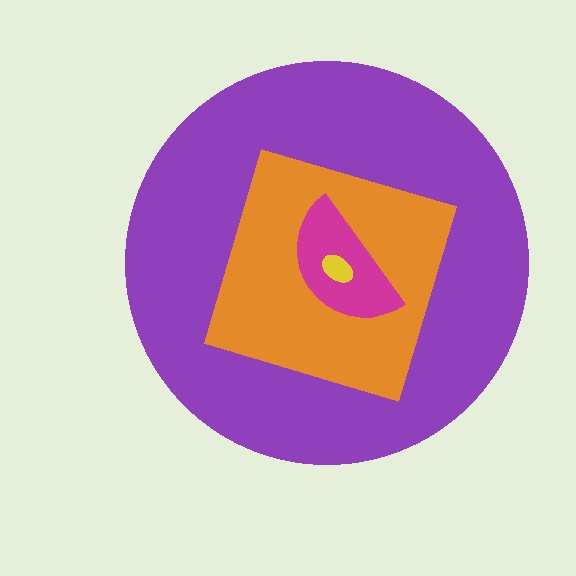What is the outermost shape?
The purple circle.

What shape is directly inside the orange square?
The magenta semicircle.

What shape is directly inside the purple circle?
The orange square.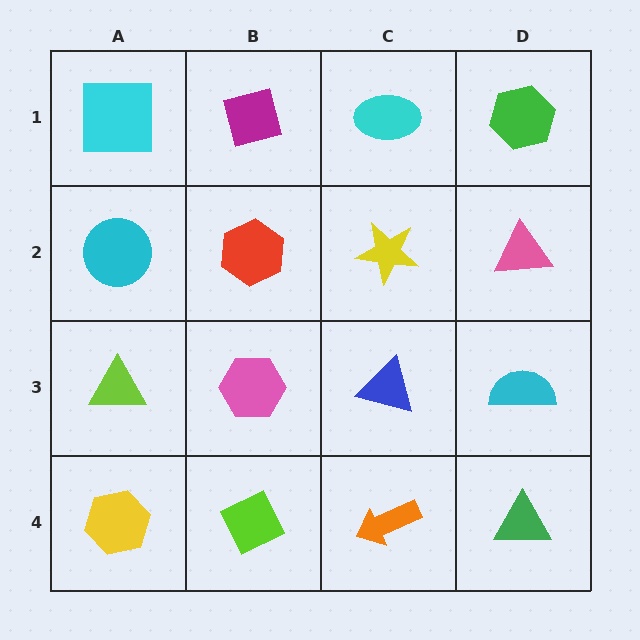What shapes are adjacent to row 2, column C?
A cyan ellipse (row 1, column C), a blue triangle (row 3, column C), a red hexagon (row 2, column B), a pink triangle (row 2, column D).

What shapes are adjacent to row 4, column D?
A cyan semicircle (row 3, column D), an orange arrow (row 4, column C).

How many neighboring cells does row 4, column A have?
2.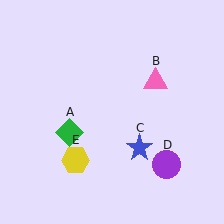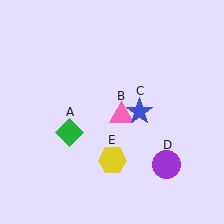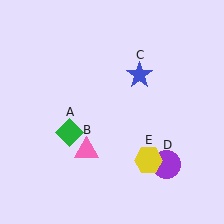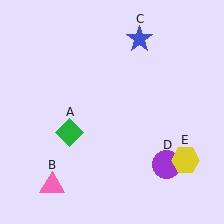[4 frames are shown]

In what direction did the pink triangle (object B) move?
The pink triangle (object B) moved down and to the left.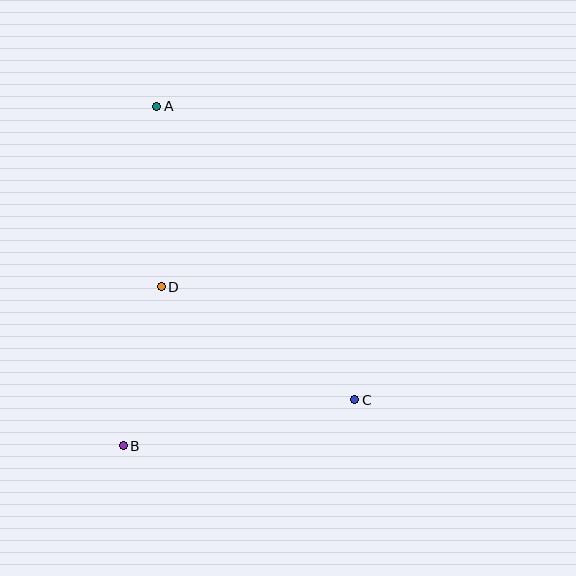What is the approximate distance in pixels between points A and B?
The distance between A and B is approximately 341 pixels.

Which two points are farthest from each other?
Points A and C are farthest from each other.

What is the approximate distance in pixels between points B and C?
The distance between B and C is approximately 236 pixels.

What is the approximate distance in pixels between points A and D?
The distance between A and D is approximately 180 pixels.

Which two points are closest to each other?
Points B and D are closest to each other.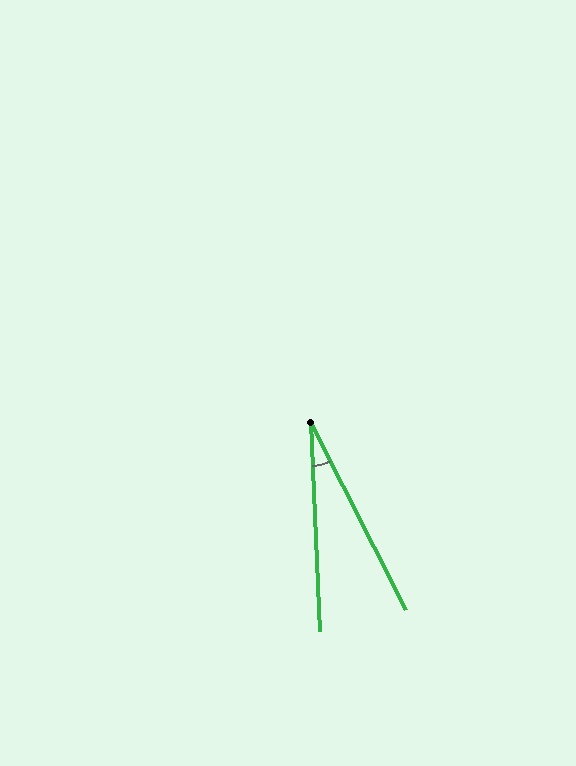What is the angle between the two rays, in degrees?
Approximately 24 degrees.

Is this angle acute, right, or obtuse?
It is acute.